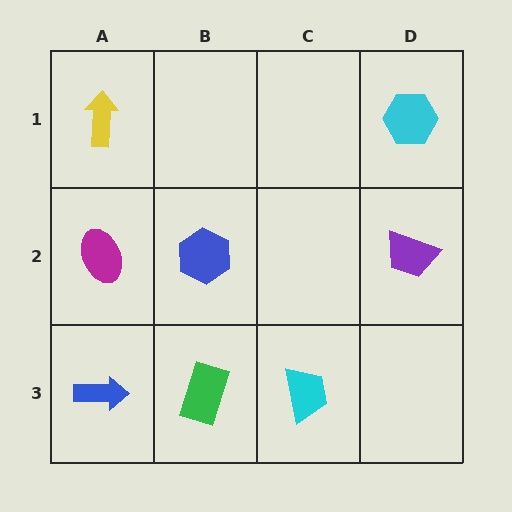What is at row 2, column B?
A blue hexagon.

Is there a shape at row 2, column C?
No, that cell is empty.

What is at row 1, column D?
A cyan hexagon.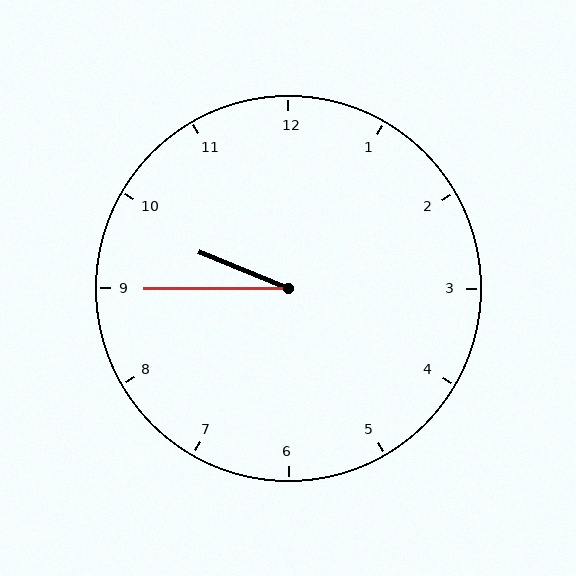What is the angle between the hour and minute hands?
Approximately 22 degrees.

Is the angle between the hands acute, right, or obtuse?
It is acute.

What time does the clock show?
9:45.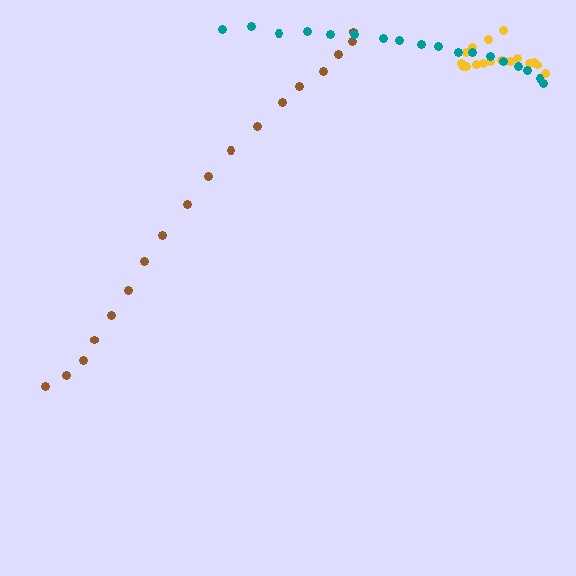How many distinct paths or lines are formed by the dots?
There are 3 distinct paths.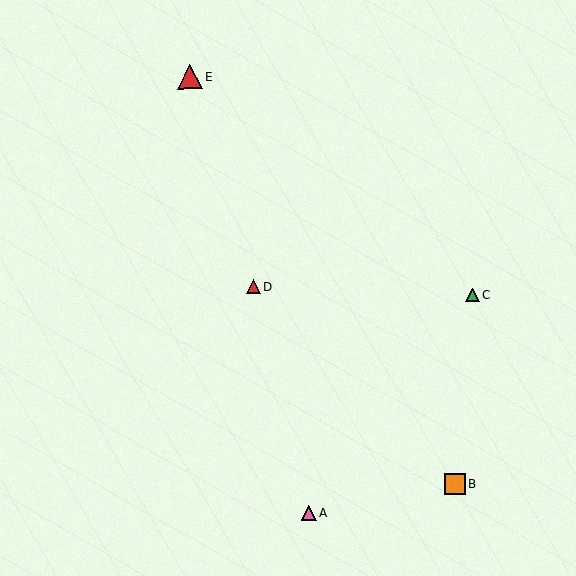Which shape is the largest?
The red triangle (labeled E) is the largest.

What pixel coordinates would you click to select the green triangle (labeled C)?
Click at (473, 295) to select the green triangle C.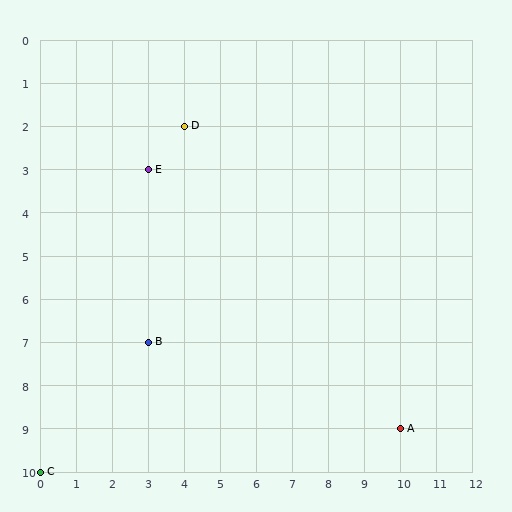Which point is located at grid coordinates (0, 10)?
Point C is at (0, 10).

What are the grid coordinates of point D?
Point D is at grid coordinates (4, 2).